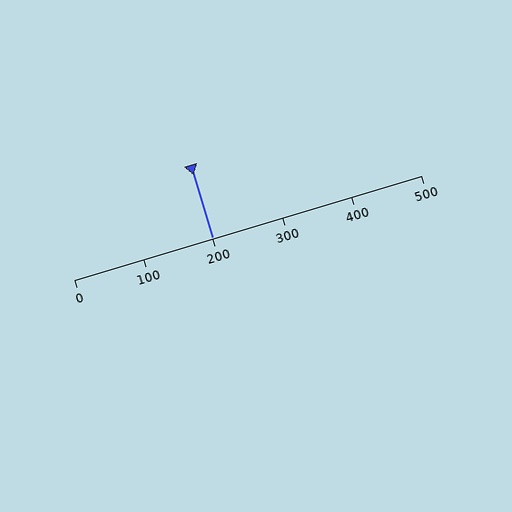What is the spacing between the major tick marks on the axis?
The major ticks are spaced 100 apart.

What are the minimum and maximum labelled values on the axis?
The axis runs from 0 to 500.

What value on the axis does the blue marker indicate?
The marker indicates approximately 200.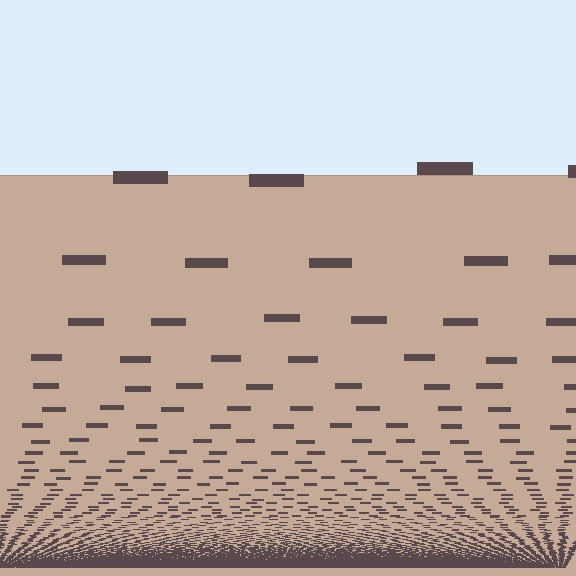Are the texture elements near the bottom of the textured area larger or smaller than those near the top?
Smaller. The gradient is inverted — elements near the bottom are smaller and denser.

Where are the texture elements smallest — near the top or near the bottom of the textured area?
Near the bottom.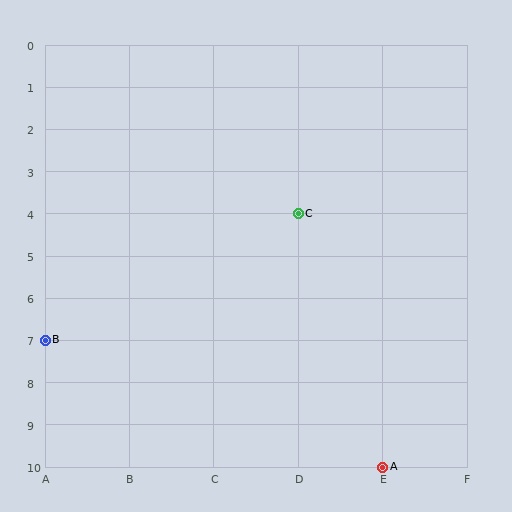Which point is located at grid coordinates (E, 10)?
Point A is at (E, 10).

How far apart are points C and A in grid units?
Points C and A are 1 column and 6 rows apart (about 6.1 grid units diagonally).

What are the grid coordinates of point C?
Point C is at grid coordinates (D, 4).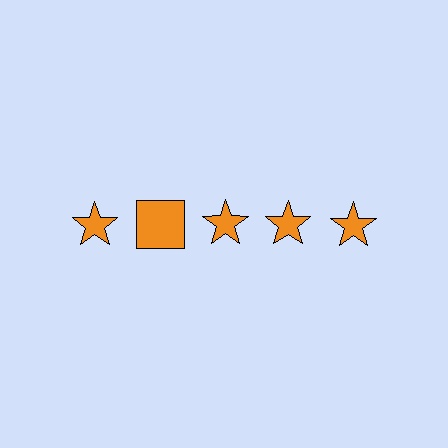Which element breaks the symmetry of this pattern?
The orange square in the top row, second from left column breaks the symmetry. All other shapes are orange stars.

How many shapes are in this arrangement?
There are 5 shapes arranged in a grid pattern.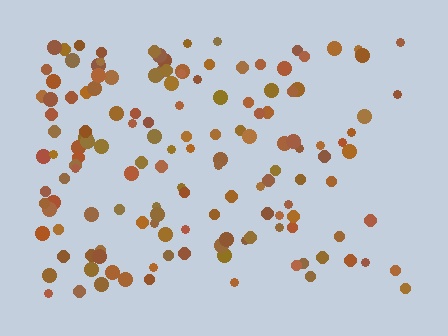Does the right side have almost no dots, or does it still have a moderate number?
Still a moderate number, just noticeably fewer than the left.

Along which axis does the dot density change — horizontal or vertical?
Horizontal.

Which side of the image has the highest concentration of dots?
The left.